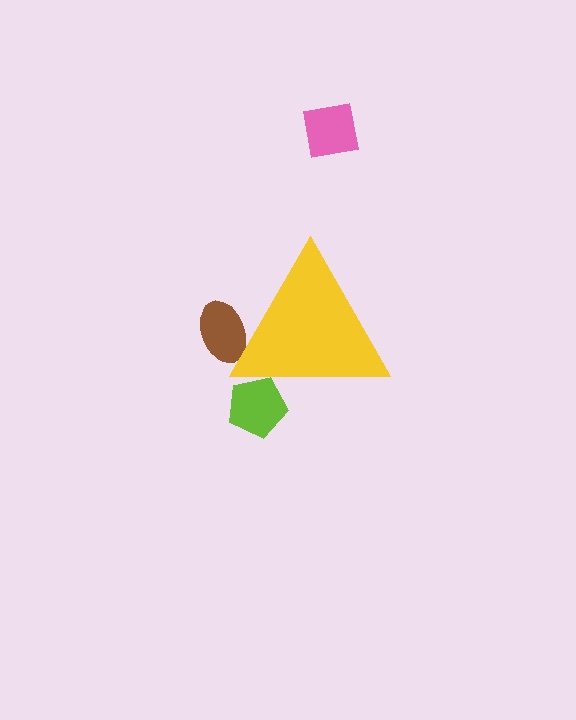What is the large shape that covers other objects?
A yellow triangle.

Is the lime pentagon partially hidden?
Yes, the lime pentagon is partially hidden behind the yellow triangle.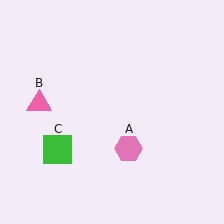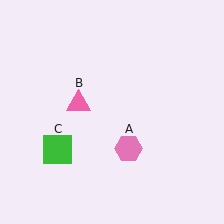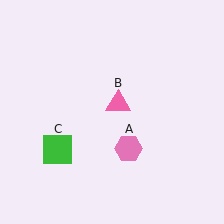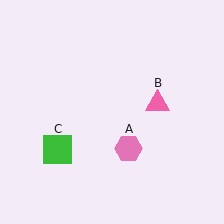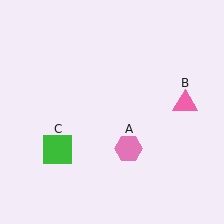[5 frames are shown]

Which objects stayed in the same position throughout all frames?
Pink hexagon (object A) and green square (object C) remained stationary.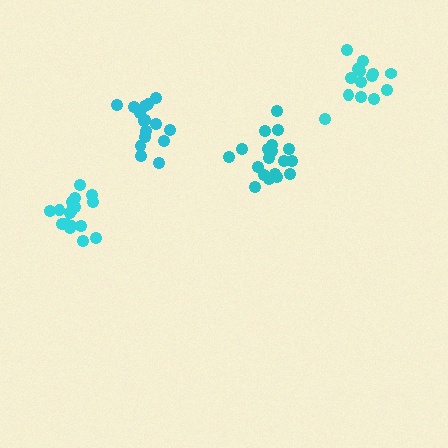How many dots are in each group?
Group 1: 17 dots, Group 2: 19 dots, Group 3: 14 dots, Group 4: 16 dots (66 total).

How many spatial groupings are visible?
There are 4 spatial groupings.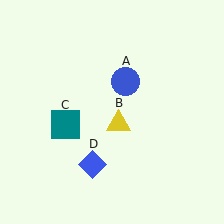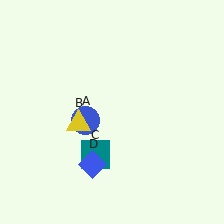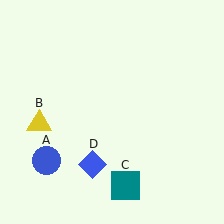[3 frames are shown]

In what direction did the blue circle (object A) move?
The blue circle (object A) moved down and to the left.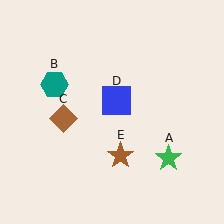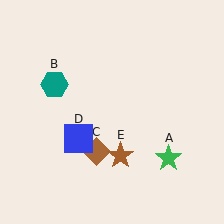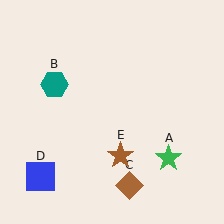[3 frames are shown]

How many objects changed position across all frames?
2 objects changed position: brown diamond (object C), blue square (object D).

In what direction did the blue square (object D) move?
The blue square (object D) moved down and to the left.